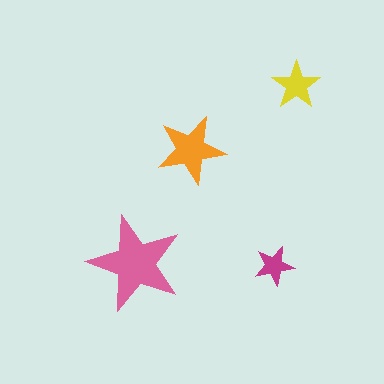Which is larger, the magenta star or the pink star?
The pink one.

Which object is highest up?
The yellow star is topmost.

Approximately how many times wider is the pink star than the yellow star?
About 2 times wider.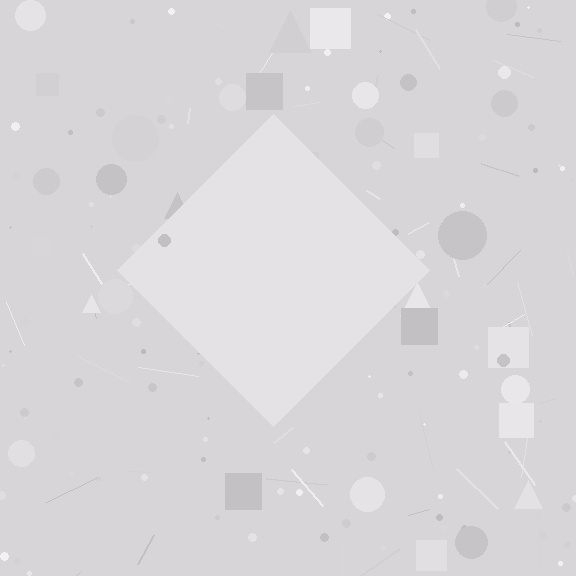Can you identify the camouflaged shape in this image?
The camouflaged shape is a diamond.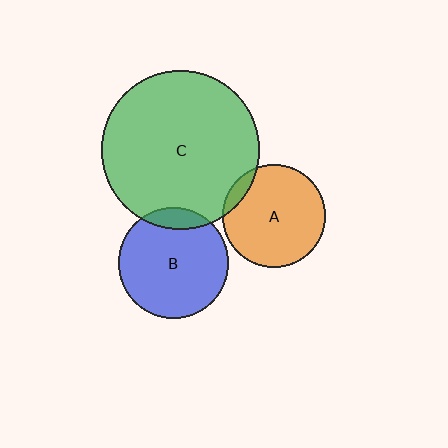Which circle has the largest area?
Circle C (green).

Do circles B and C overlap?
Yes.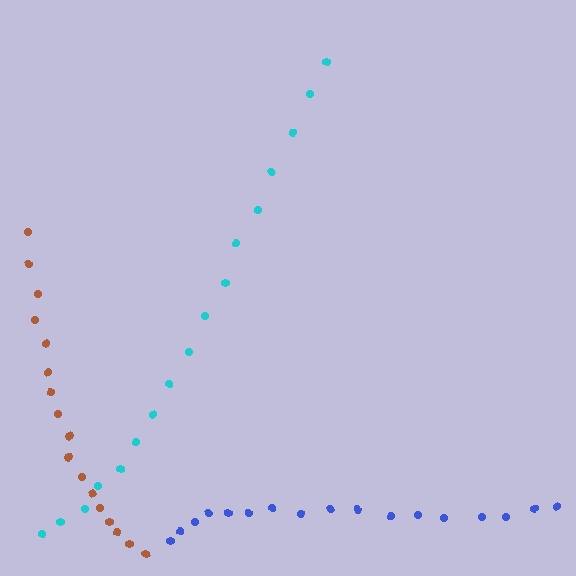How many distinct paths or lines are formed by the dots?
There are 3 distinct paths.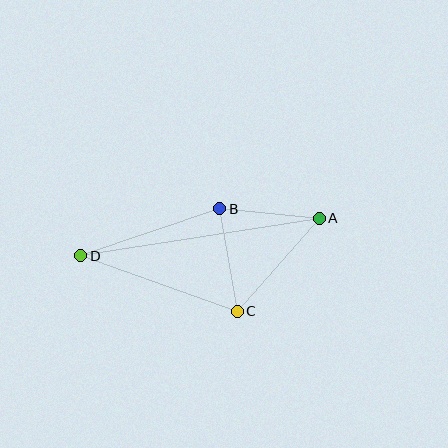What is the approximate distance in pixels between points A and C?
The distance between A and C is approximately 124 pixels.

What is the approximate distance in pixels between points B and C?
The distance between B and C is approximately 104 pixels.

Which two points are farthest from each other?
Points A and D are farthest from each other.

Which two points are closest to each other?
Points A and B are closest to each other.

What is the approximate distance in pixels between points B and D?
The distance between B and D is approximately 147 pixels.